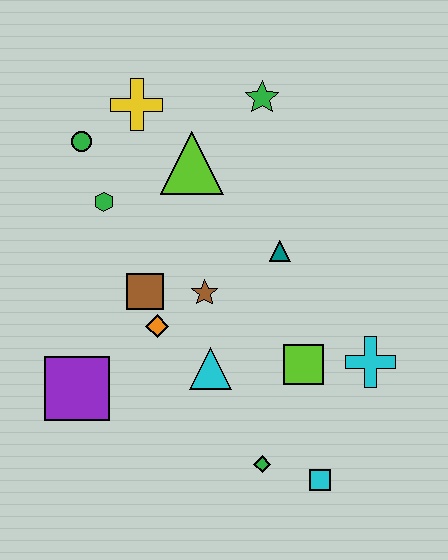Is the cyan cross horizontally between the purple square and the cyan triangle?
No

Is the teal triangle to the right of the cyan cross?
No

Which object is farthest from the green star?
The cyan square is farthest from the green star.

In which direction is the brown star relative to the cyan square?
The brown star is above the cyan square.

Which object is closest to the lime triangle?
The yellow cross is closest to the lime triangle.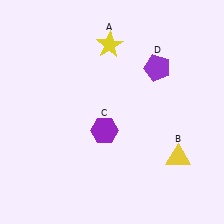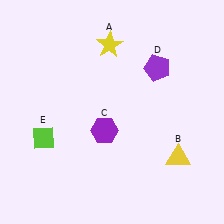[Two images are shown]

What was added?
A lime diamond (E) was added in Image 2.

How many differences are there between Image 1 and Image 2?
There is 1 difference between the two images.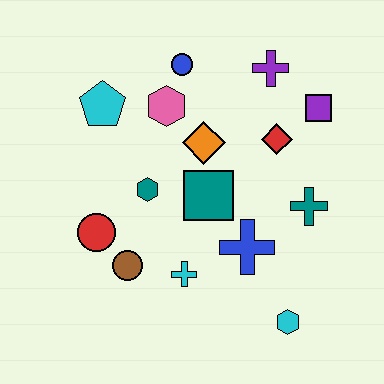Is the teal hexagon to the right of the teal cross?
No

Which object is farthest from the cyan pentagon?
The cyan hexagon is farthest from the cyan pentagon.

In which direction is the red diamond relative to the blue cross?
The red diamond is above the blue cross.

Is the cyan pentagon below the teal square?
No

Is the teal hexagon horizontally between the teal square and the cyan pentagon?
Yes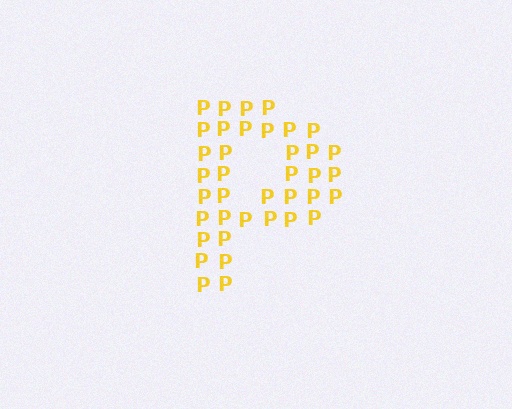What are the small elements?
The small elements are letter P's.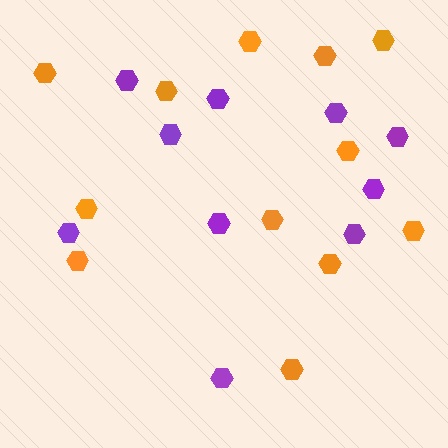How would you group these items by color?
There are 2 groups: one group of purple hexagons (10) and one group of orange hexagons (12).